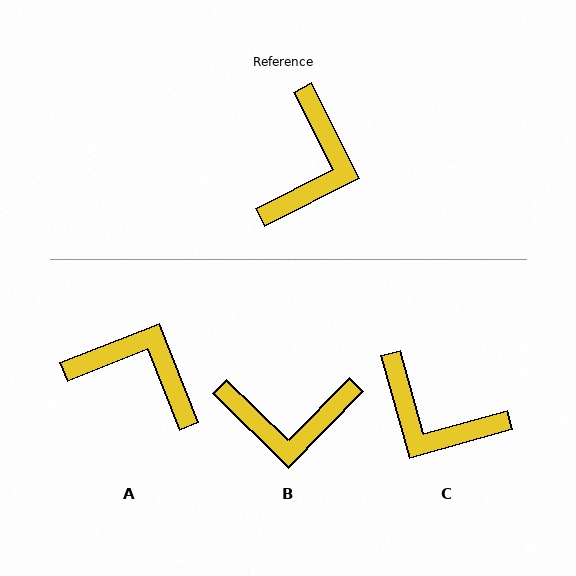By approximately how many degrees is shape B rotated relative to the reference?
Approximately 71 degrees clockwise.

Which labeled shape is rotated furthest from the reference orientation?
C, about 101 degrees away.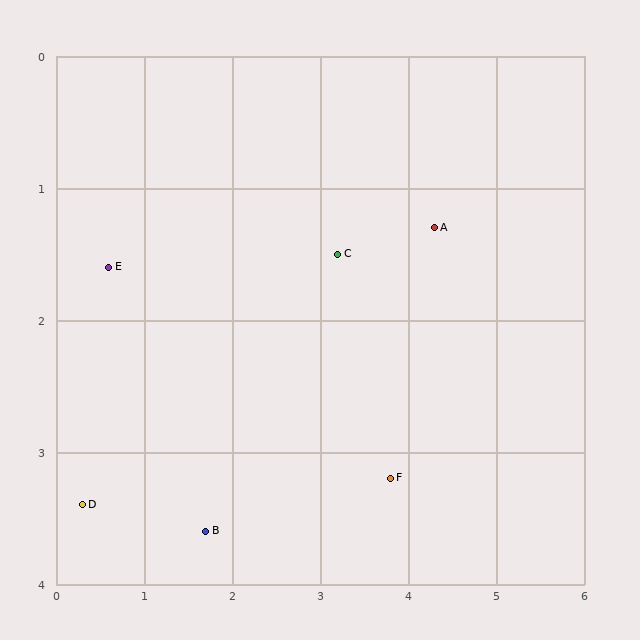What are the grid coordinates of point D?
Point D is at approximately (0.3, 3.4).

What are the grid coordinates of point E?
Point E is at approximately (0.6, 1.6).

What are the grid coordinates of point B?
Point B is at approximately (1.7, 3.6).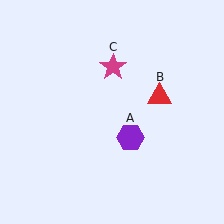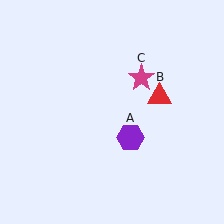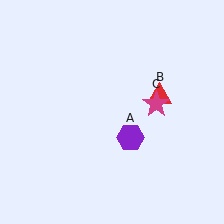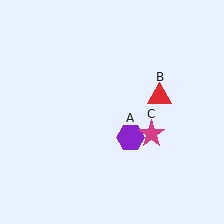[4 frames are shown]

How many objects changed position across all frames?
1 object changed position: magenta star (object C).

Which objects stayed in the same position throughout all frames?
Purple hexagon (object A) and red triangle (object B) remained stationary.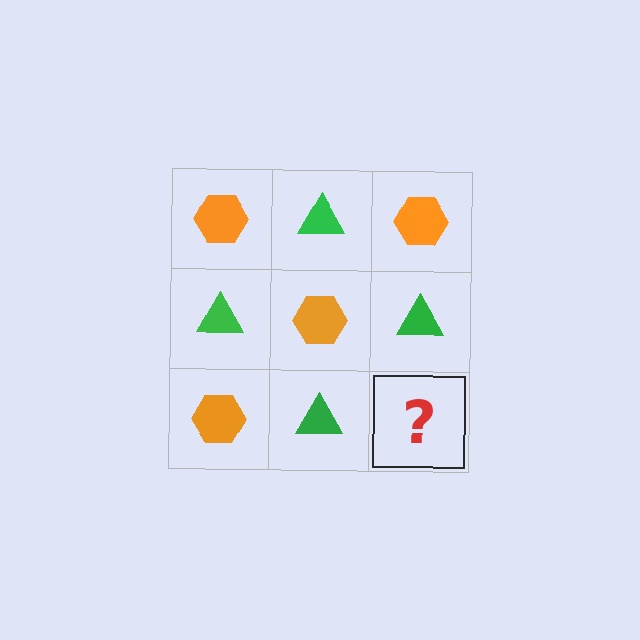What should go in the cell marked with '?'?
The missing cell should contain an orange hexagon.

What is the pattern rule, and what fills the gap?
The rule is that it alternates orange hexagon and green triangle in a checkerboard pattern. The gap should be filled with an orange hexagon.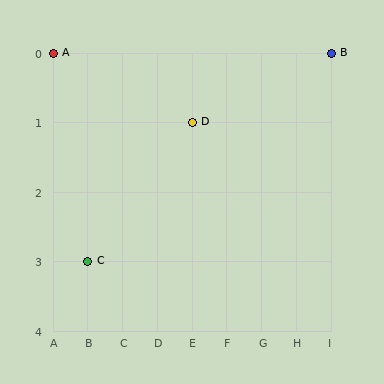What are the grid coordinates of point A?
Point A is at grid coordinates (A, 0).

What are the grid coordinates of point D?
Point D is at grid coordinates (E, 1).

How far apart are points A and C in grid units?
Points A and C are 1 column and 3 rows apart (about 3.2 grid units diagonally).